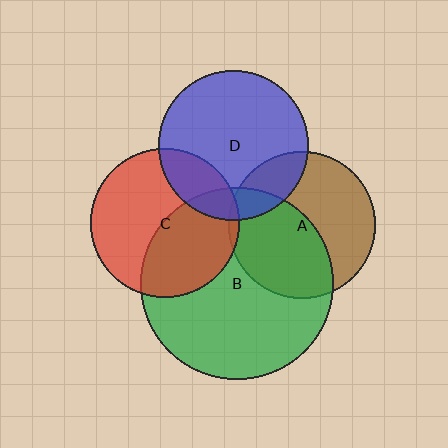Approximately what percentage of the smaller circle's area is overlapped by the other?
Approximately 45%.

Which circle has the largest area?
Circle B (green).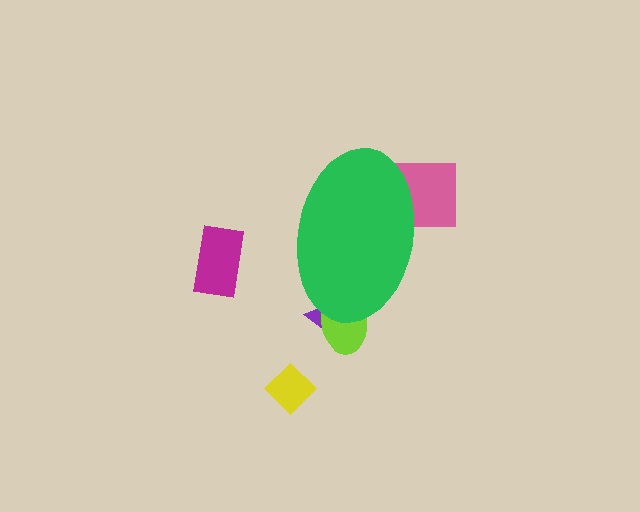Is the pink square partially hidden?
Yes, the pink square is partially hidden behind the green ellipse.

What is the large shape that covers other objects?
A green ellipse.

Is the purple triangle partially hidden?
Yes, the purple triangle is partially hidden behind the green ellipse.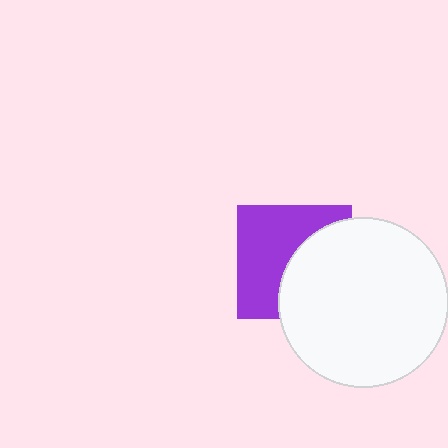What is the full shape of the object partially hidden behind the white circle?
The partially hidden object is a purple square.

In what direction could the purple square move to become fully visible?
The purple square could move left. That would shift it out from behind the white circle entirely.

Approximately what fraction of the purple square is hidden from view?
Roughly 46% of the purple square is hidden behind the white circle.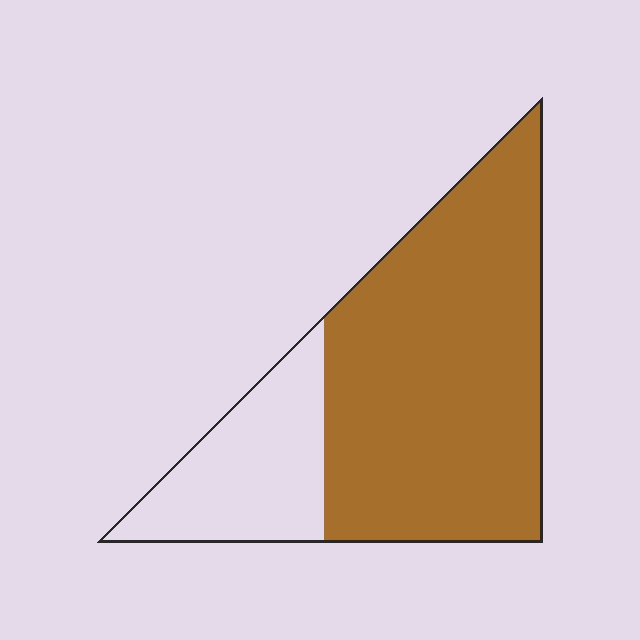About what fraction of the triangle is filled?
About three quarters (3/4).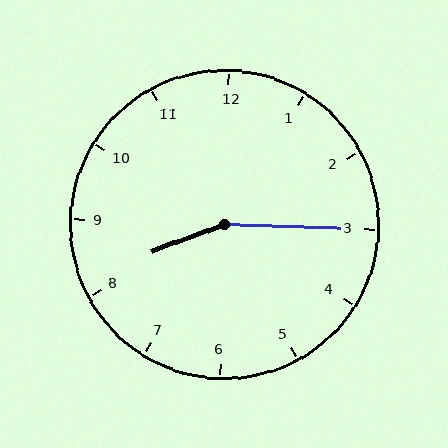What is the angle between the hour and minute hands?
Approximately 158 degrees.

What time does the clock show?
8:15.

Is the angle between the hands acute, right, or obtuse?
It is obtuse.